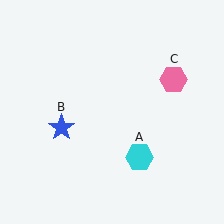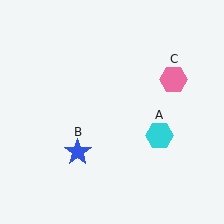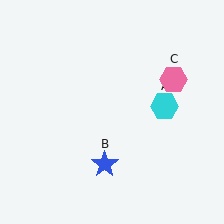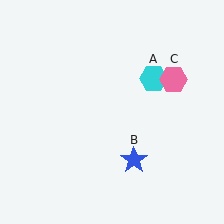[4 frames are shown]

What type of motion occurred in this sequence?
The cyan hexagon (object A), blue star (object B) rotated counterclockwise around the center of the scene.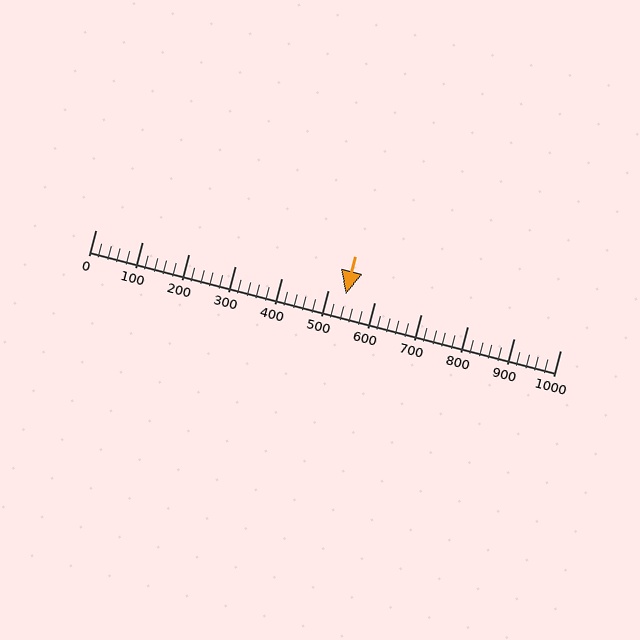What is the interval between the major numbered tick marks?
The major tick marks are spaced 100 units apart.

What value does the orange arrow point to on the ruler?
The orange arrow points to approximately 538.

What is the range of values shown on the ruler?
The ruler shows values from 0 to 1000.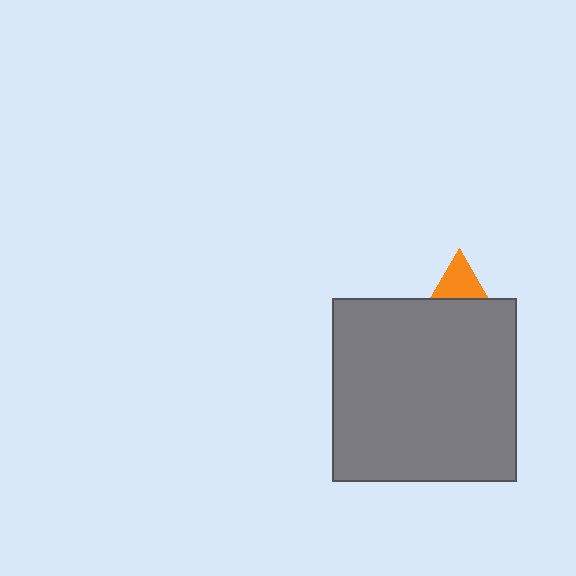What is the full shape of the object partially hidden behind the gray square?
The partially hidden object is an orange triangle.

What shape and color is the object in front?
The object in front is a gray square.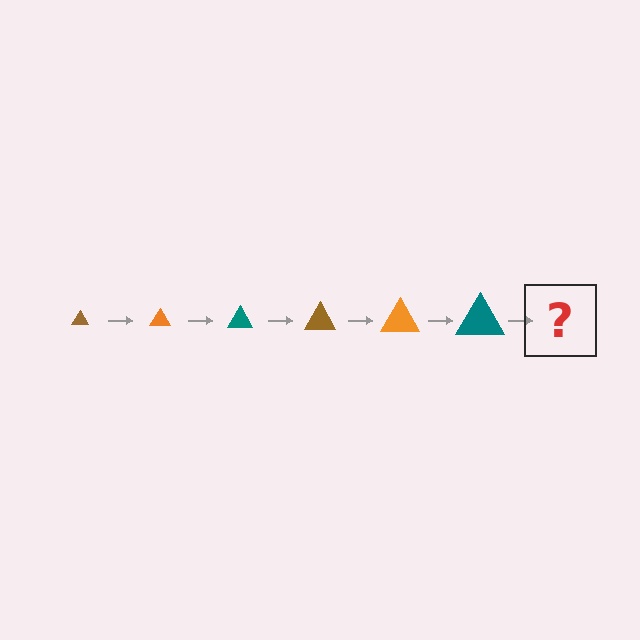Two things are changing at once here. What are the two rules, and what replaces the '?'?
The two rules are that the triangle grows larger each step and the color cycles through brown, orange, and teal. The '?' should be a brown triangle, larger than the previous one.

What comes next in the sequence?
The next element should be a brown triangle, larger than the previous one.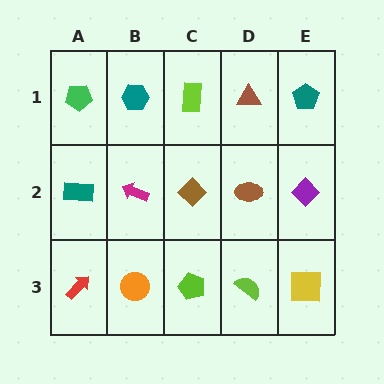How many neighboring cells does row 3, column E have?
2.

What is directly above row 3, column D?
A brown ellipse.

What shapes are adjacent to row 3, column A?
A teal rectangle (row 2, column A), an orange circle (row 3, column B).